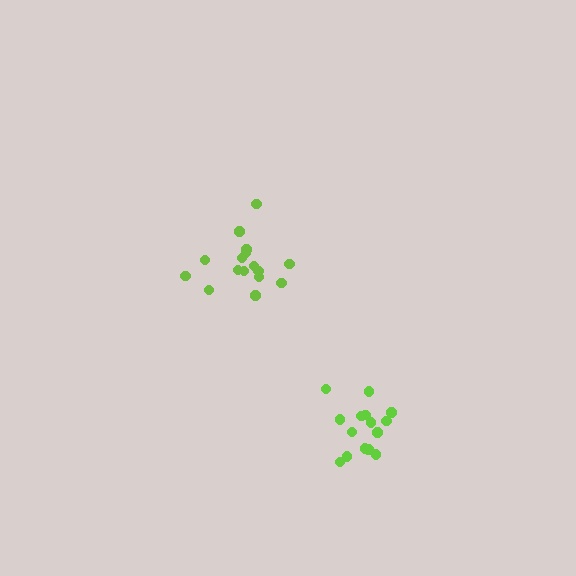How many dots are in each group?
Group 1: 15 dots, Group 2: 16 dots (31 total).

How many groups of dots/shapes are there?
There are 2 groups.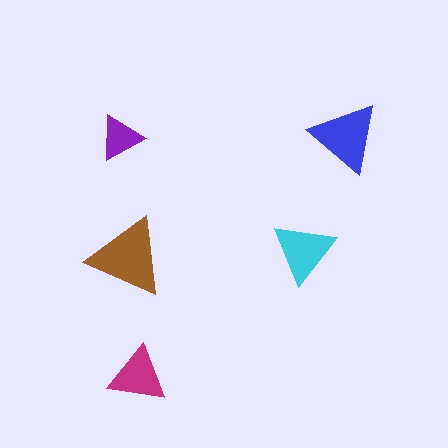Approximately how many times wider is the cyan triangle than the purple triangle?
About 1.5 times wider.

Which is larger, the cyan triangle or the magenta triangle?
The cyan one.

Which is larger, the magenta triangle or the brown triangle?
The brown one.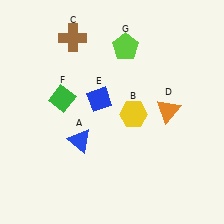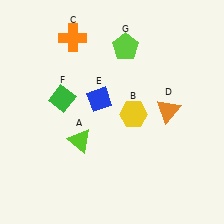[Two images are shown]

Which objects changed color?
A changed from blue to lime. C changed from brown to orange.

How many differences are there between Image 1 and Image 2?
There are 2 differences between the two images.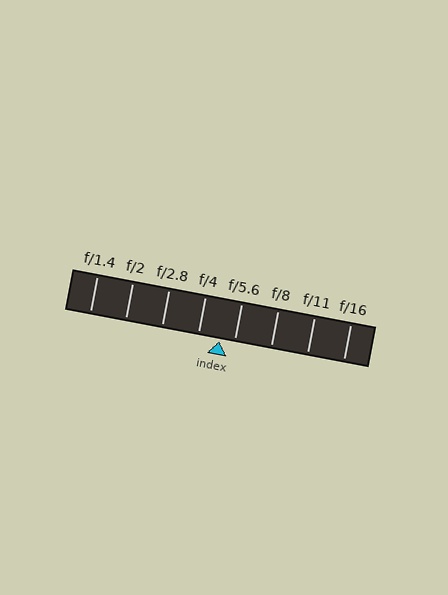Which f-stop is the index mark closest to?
The index mark is closest to f/5.6.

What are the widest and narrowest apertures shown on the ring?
The widest aperture shown is f/1.4 and the narrowest is f/16.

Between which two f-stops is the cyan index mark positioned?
The index mark is between f/4 and f/5.6.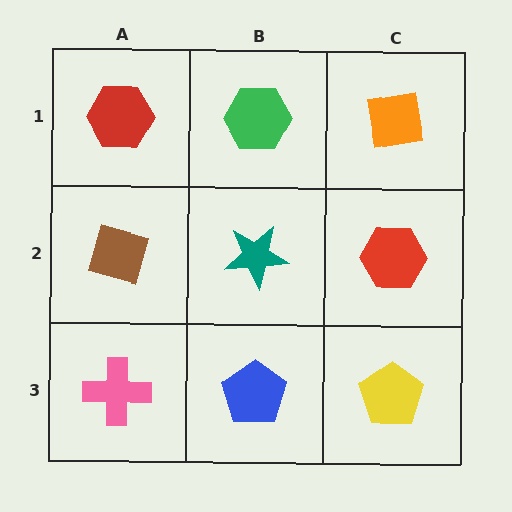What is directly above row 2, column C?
An orange square.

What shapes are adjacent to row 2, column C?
An orange square (row 1, column C), a yellow pentagon (row 3, column C), a teal star (row 2, column B).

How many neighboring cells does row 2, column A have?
3.